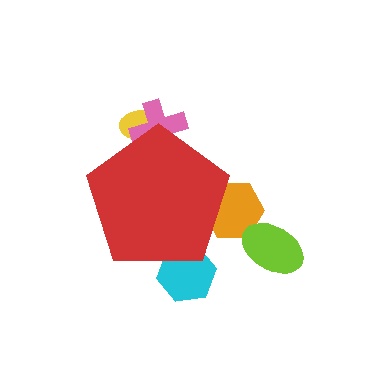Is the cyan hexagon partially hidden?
Yes, the cyan hexagon is partially hidden behind the red pentagon.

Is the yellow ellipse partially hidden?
Yes, the yellow ellipse is partially hidden behind the red pentagon.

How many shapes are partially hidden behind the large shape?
4 shapes are partially hidden.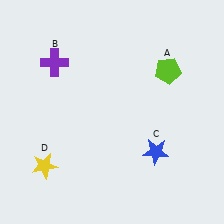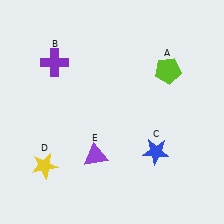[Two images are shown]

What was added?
A purple triangle (E) was added in Image 2.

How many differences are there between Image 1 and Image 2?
There is 1 difference between the two images.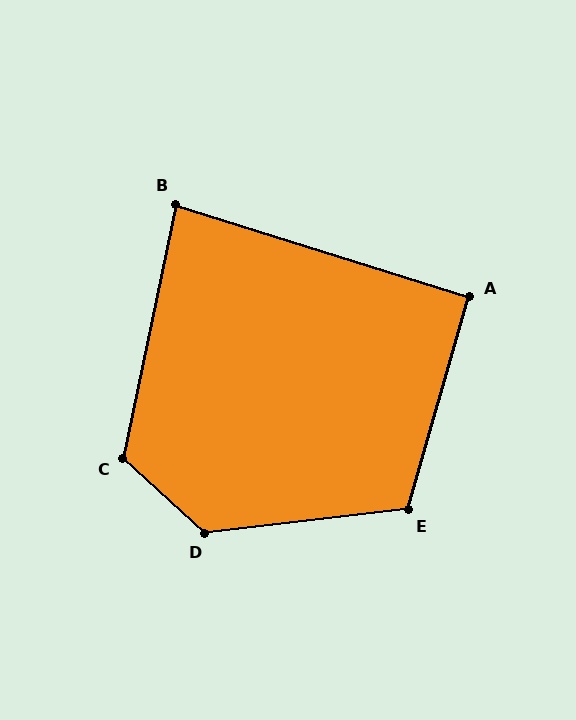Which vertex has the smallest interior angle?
B, at approximately 84 degrees.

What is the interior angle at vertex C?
Approximately 121 degrees (obtuse).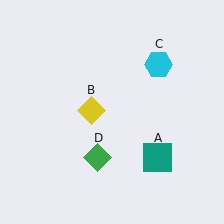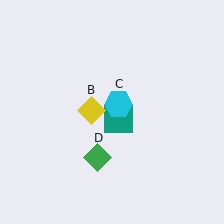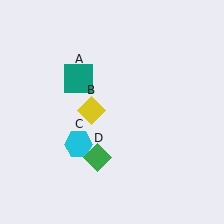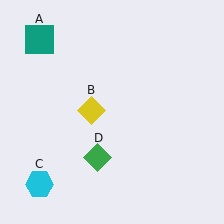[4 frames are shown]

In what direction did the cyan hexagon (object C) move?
The cyan hexagon (object C) moved down and to the left.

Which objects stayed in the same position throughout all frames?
Yellow diamond (object B) and green diamond (object D) remained stationary.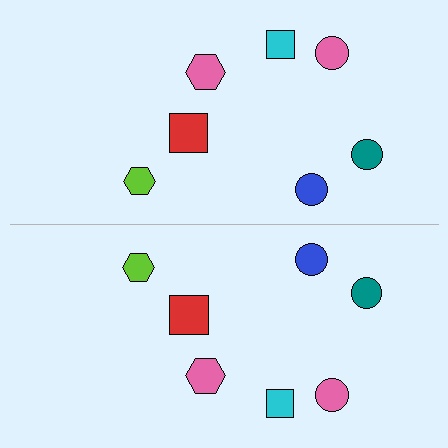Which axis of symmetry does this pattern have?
The pattern has a horizontal axis of symmetry running through the center of the image.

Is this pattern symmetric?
Yes, this pattern has bilateral (reflection) symmetry.